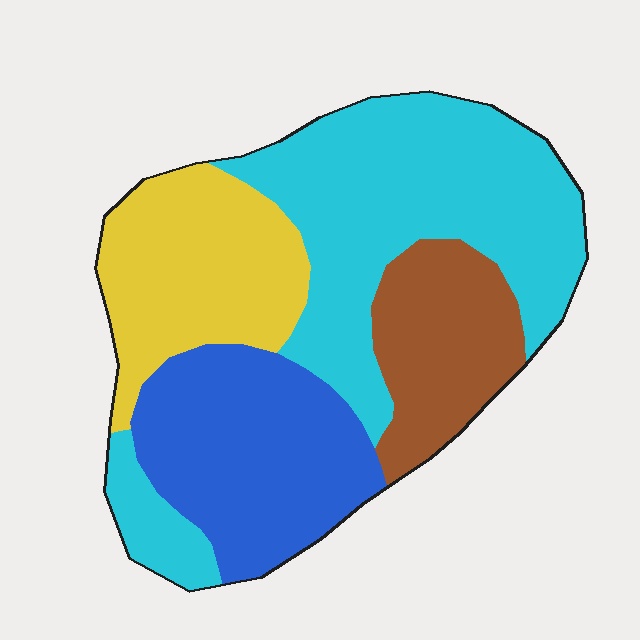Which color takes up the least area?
Brown, at roughly 15%.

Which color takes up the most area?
Cyan, at roughly 40%.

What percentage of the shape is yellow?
Yellow covers 21% of the shape.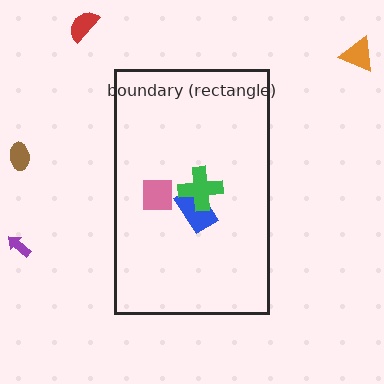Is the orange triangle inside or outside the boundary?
Outside.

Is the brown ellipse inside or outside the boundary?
Outside.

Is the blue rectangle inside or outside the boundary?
Inside.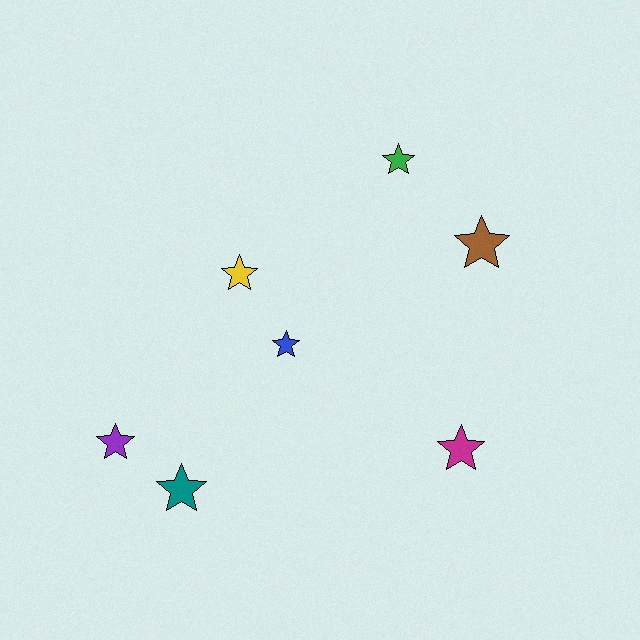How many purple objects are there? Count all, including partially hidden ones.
There is 1 purple object.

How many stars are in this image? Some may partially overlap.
There are 7 stars.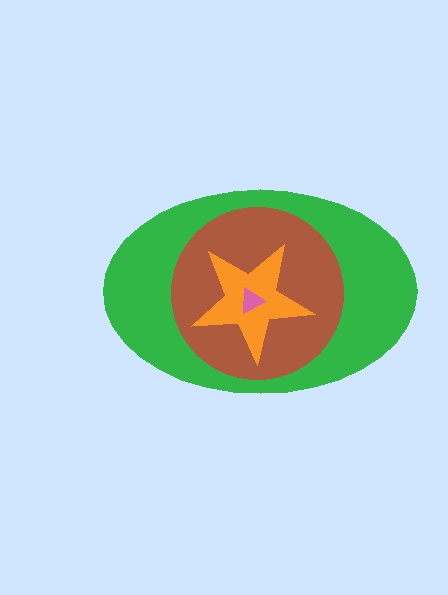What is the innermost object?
The pink triangle.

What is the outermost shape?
The green ellipse.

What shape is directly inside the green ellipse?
The brown circle.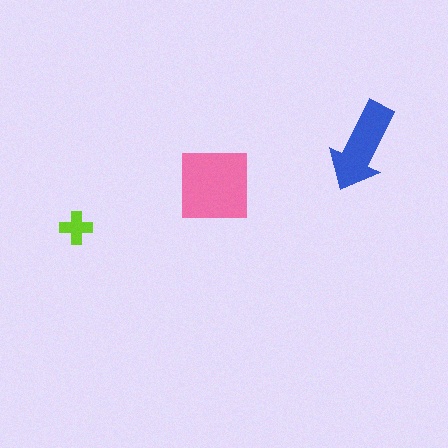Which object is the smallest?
The lime cross.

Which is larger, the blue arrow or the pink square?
The pink square.